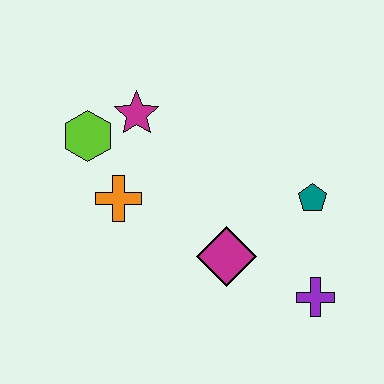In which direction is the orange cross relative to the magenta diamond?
The orange cross is to the left of the magenta diamond.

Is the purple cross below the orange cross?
Yes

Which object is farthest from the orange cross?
The purple cross is farthest from the orange cross.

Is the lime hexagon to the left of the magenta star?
Yes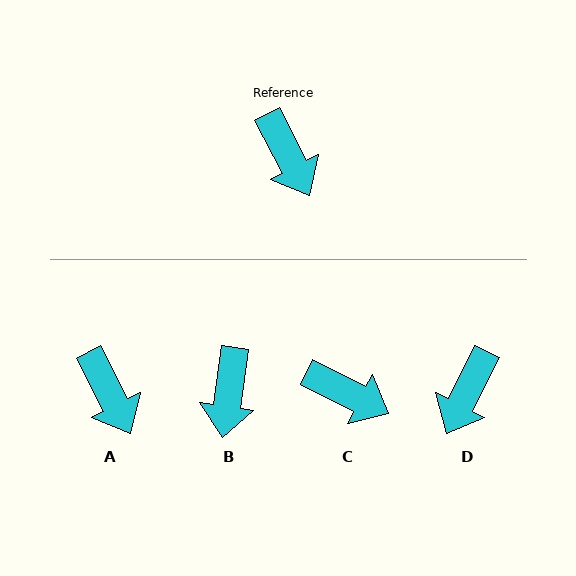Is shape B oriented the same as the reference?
No, it is off by about 36 degrees.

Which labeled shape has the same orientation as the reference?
A.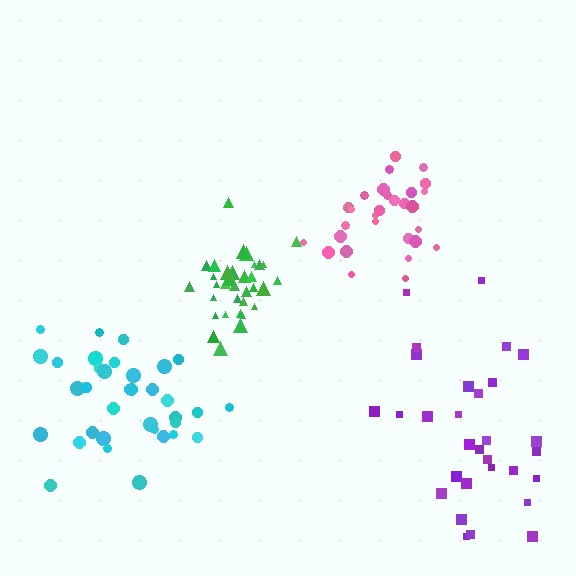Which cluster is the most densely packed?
Green.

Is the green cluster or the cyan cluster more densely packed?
Green.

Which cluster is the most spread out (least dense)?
Purple.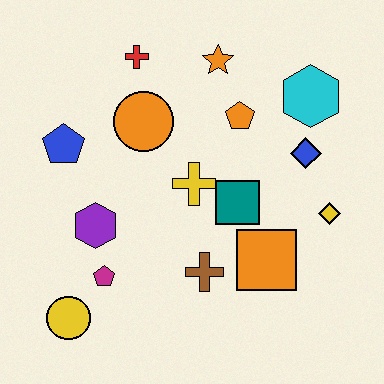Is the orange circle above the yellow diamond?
Yes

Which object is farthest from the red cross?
The yellow circle is farthest from the red cross.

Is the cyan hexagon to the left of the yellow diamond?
Yes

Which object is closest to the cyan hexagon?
The blue diamond is closest to the cyan hexagon.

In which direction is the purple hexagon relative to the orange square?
The purple hexagon is to the left of the orange square.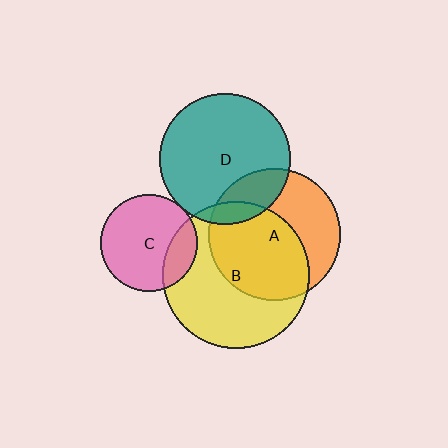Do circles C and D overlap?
Yes.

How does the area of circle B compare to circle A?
Approximately 1.3 times.